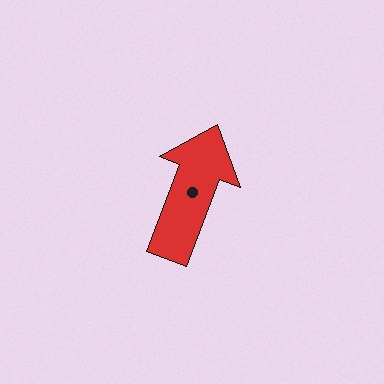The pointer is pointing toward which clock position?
Roughly 1 o'clock.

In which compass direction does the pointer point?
North.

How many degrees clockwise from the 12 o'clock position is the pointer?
Approximately 21 degrees.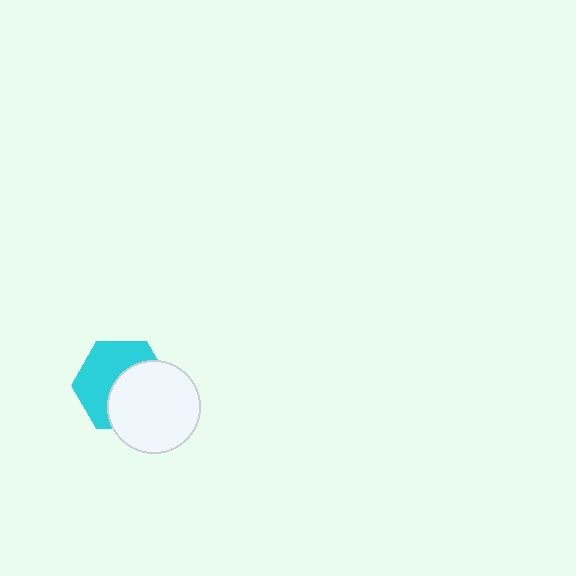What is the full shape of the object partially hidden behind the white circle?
The partially hidden object is a cyan hexagon.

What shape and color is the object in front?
The object in front is a white circle.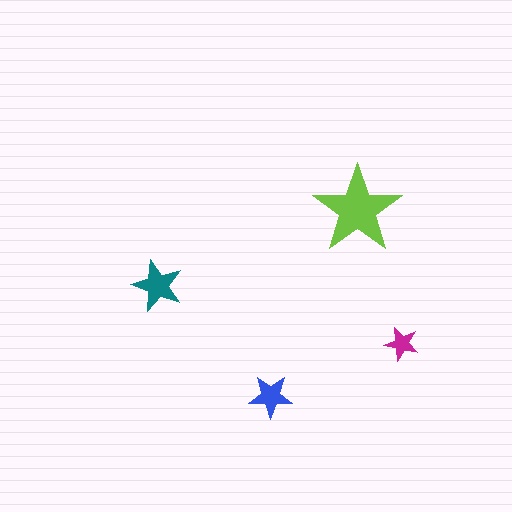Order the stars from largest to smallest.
the lime one, the teal one, the blue one, the magenta one.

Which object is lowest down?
The blue star is bottommost.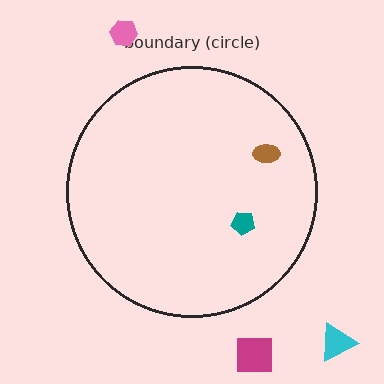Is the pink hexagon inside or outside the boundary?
Outside.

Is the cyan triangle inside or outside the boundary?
Outside.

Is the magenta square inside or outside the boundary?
Outside.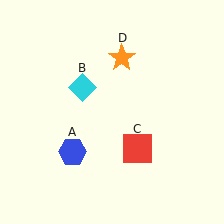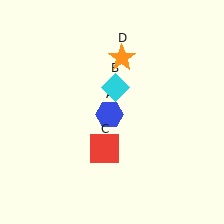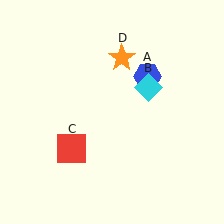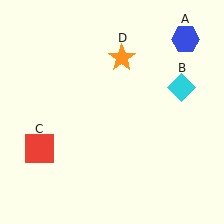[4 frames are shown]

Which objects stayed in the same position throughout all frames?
Orange star (object D) remained stationary.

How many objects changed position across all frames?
3 objects changed position: blue hexagon (object A), cyan diamond (object B), red square (object C).